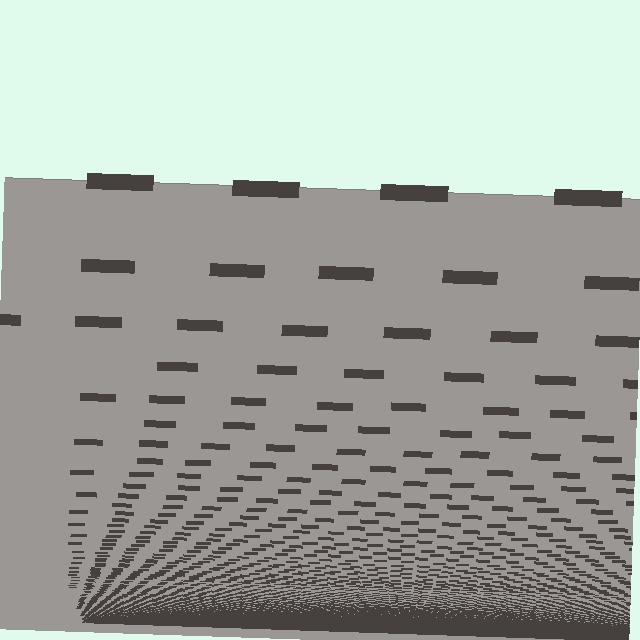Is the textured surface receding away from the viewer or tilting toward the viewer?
The surface appears to tilt toward the viewer. Texture elements get larger and sparser toward the top.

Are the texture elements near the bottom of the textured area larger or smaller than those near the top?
Smaller. The gradient is inverted — elements near the bottom are smaller and denser.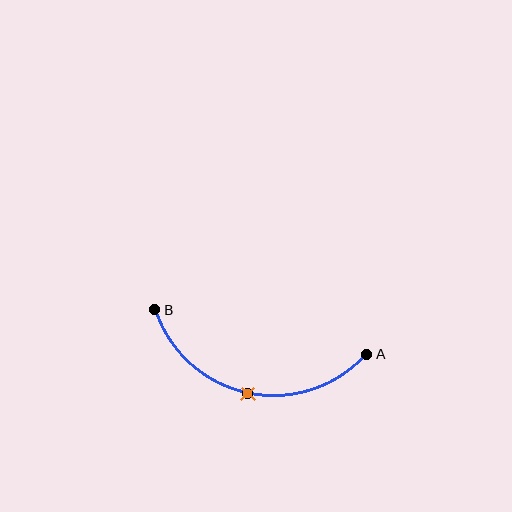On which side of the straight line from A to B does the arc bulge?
The arc bulges below the straight line connecting A and B.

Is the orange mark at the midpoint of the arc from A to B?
Yes. The orange mark lies on the arc at equal arc-length from both A and B — it is the arc midpoint.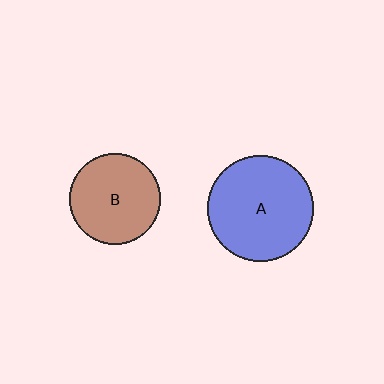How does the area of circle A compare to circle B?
Approximately 1.4 times.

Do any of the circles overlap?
No, none of the circles overlap.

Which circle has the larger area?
Circle A (blue).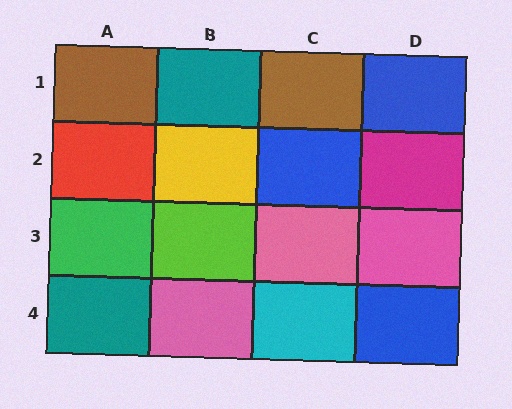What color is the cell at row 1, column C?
Brown.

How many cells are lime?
1 cell is lime.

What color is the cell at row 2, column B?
Yellow.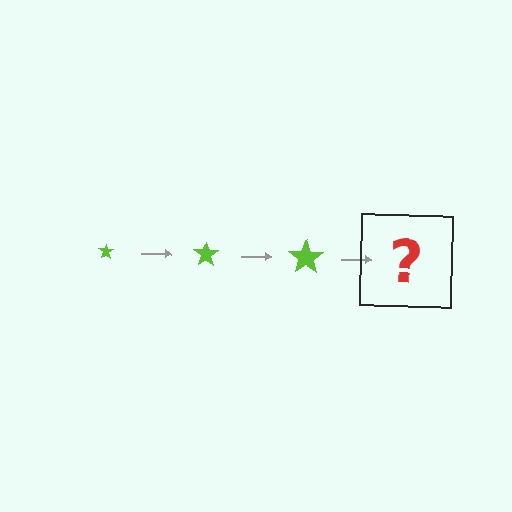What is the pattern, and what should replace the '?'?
The pattern is that the star gets progressively larger each step. The '?' should be a lime star, larger than the previous one.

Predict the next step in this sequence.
The next step is a lime star, larger than the previous one.